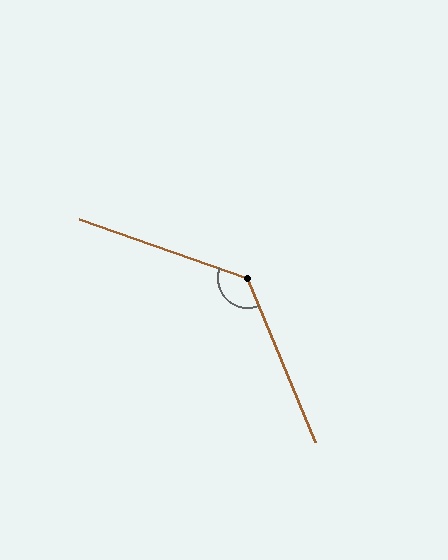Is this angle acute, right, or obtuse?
It is obtuse.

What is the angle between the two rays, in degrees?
Approximately 132 degrees.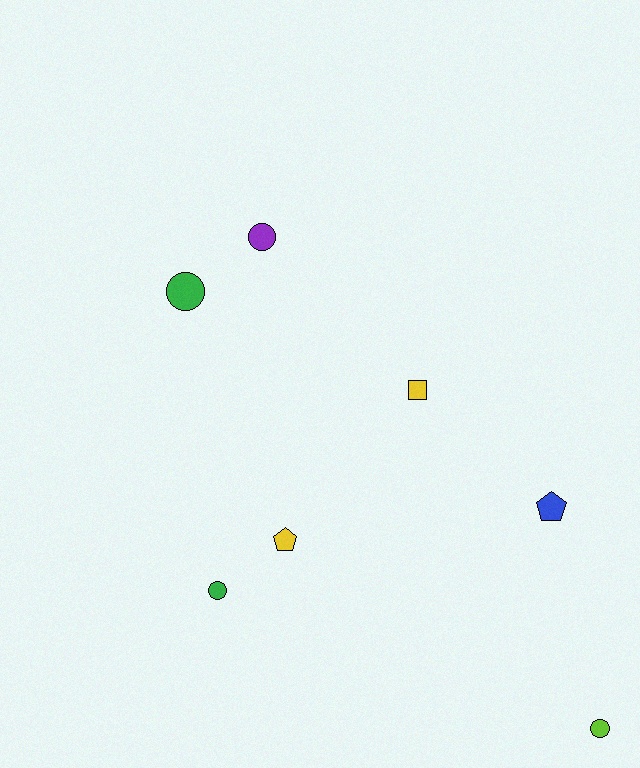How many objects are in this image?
There are 7 objects.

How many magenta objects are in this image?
There are no magenta objects.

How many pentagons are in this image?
There are 2 pentagons.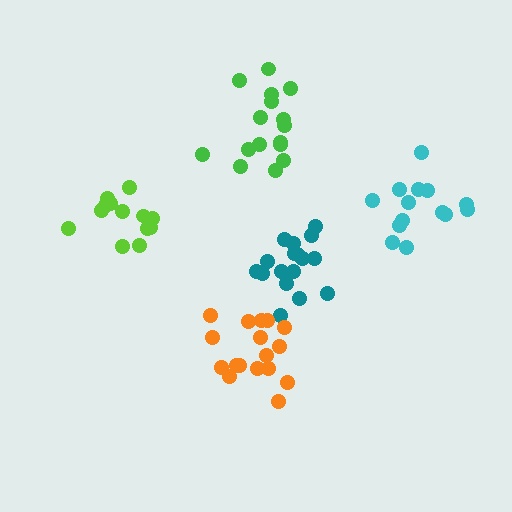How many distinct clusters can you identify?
There are 5 distinct clusters.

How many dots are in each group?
Group 1: 16 dots, Group 2: 14 dots, Group 3: 17 dots, Group 4: 13 dots, Group 5: 17 dots (77 total).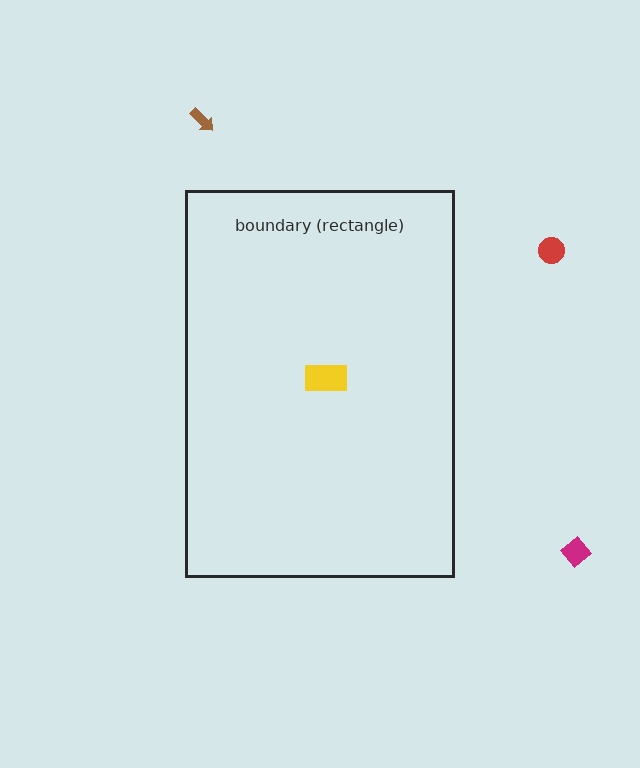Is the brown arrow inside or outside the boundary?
Outside.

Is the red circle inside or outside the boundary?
Outside.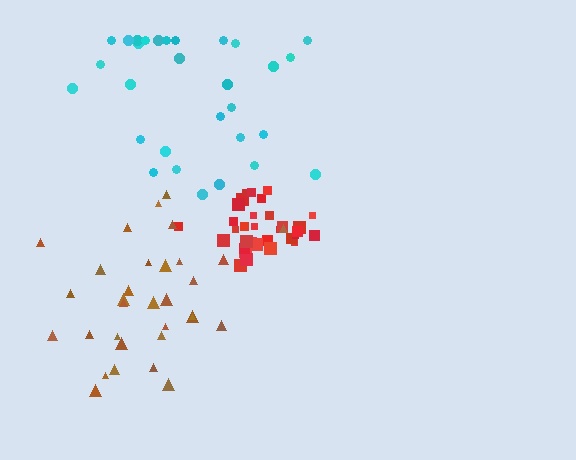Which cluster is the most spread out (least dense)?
Cyan.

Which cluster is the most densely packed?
Red.